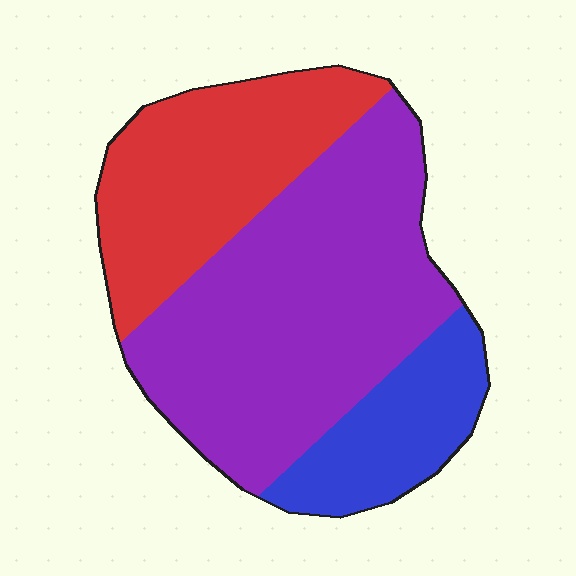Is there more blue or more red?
Red.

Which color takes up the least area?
Blue, at roughly 15%.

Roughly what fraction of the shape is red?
Red takes up between a quarter and a half of the shape.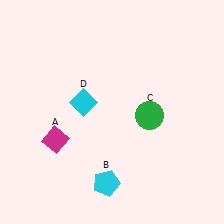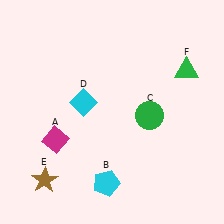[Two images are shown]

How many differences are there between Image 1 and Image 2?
There are 2 differences between the two images.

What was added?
A brown star (E), a green triangle (F) were added in Image 2.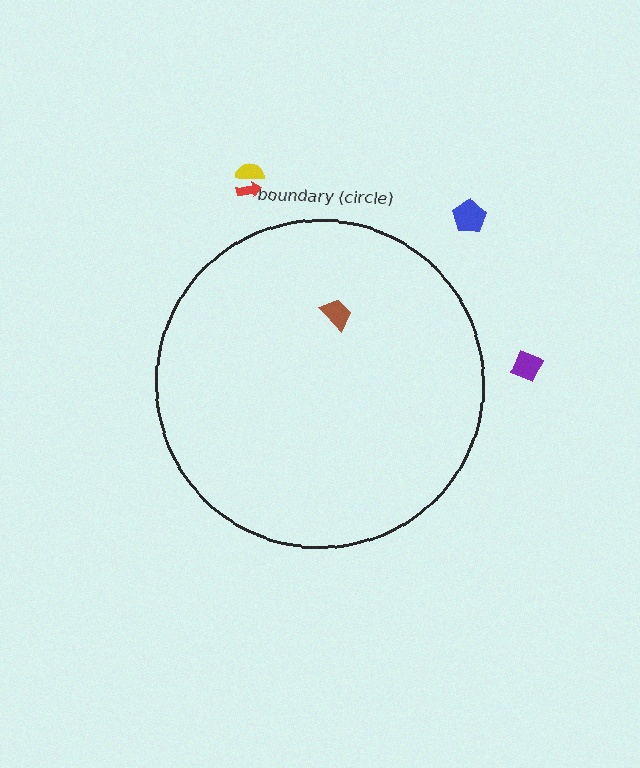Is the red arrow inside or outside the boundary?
Outside.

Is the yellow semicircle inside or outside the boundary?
Outside.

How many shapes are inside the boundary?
1 inside, 4 outside.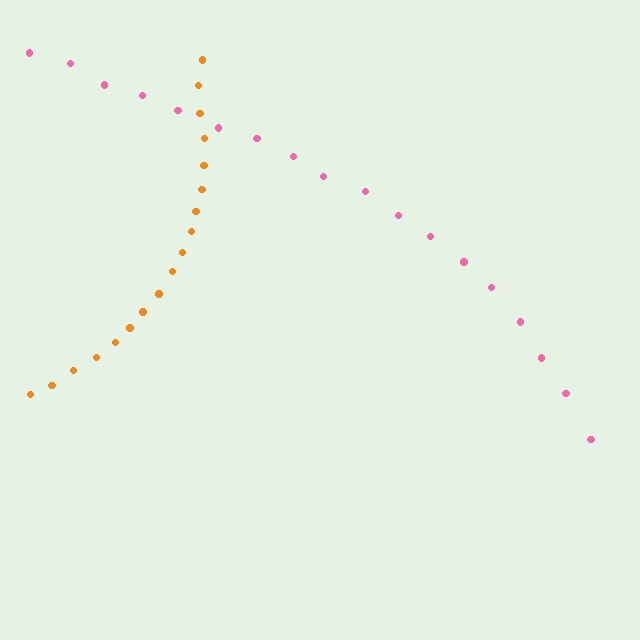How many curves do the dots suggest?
There are 2 distinct paths.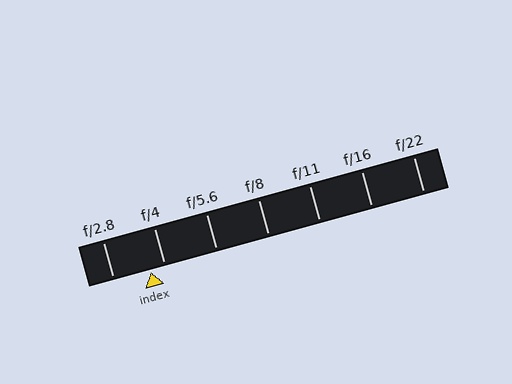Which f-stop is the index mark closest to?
The index mark is closest to f/4.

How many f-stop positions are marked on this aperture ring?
There are 7 f-stop positions marked.